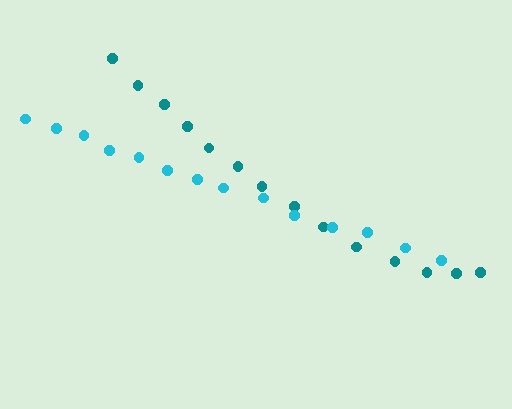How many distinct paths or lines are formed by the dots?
There are 2 distinct paths.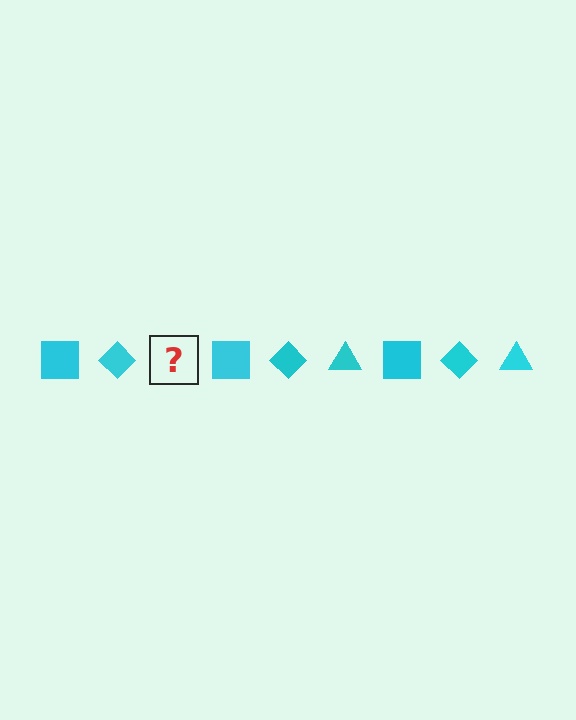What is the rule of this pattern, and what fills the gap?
The rule is that the pattern cycles through square, diamond, triangle shapes in cyan. The gap should be filled with a cyan triangle.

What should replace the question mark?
The question mark should be replaced with a cyan triangle.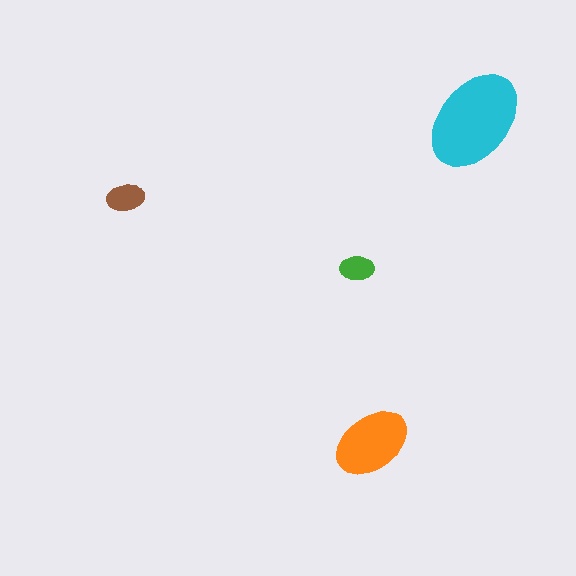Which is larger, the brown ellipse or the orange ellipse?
The orange one.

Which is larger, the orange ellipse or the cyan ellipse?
The cyan one.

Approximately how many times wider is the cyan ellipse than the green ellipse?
About 3 times wider.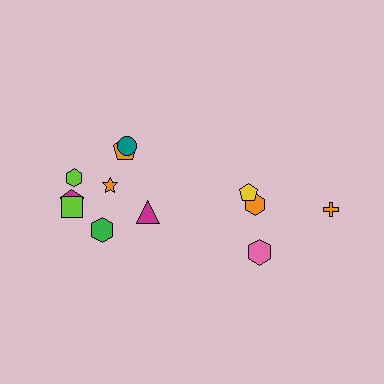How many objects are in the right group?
There are 4 objects.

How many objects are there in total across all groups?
There are 12 objects.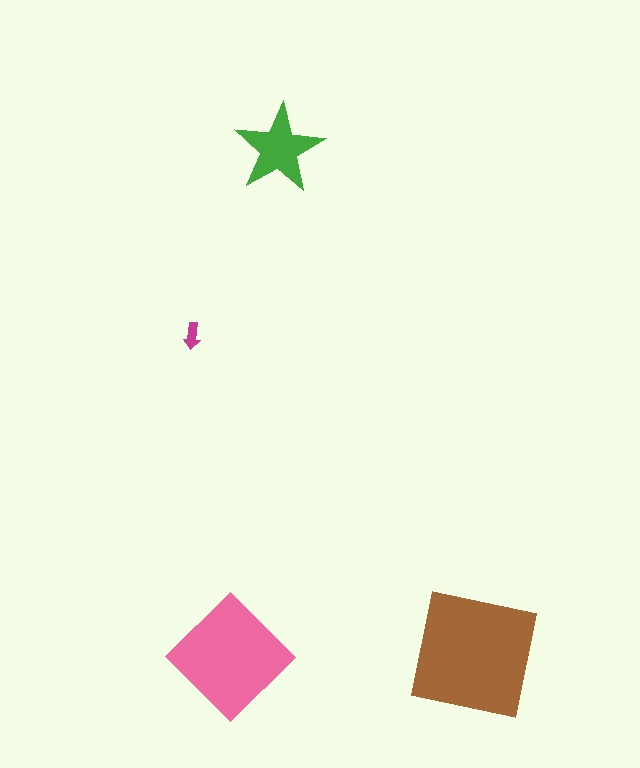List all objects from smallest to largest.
The magenta arrow, the green star, the pink diamond, the brown square.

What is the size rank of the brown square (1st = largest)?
1st.